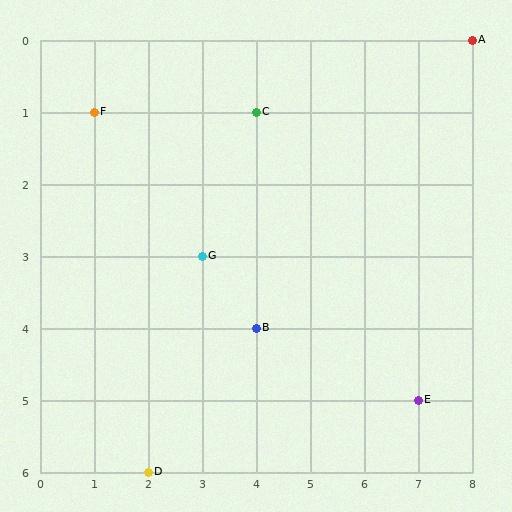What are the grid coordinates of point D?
Point D is at grid coordinates (2, 6).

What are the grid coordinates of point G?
Point G is at grid coordinates (3, 3).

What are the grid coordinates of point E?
Point E is at grid coordinates (7, 5).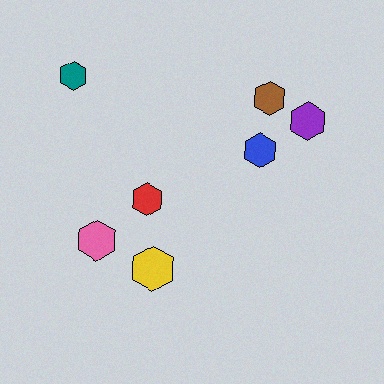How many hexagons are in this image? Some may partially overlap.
There are 7 hexagons.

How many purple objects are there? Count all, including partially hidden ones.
There is 1 purple object.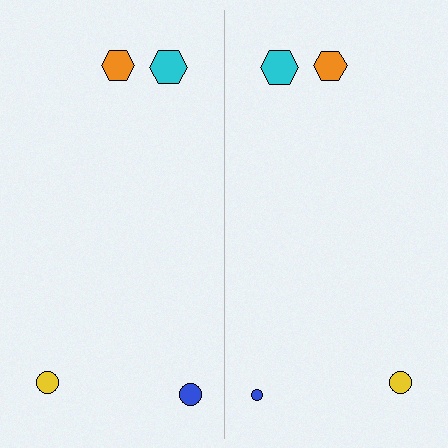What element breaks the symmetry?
The blue circle on the right side has a different size than its mirror counterpart.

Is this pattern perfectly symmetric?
No, the pattern is not perfectly symmetric. The blue circle on the right side has a different size than its mirror counterpart.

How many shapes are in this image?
There are 8 shapes in this image.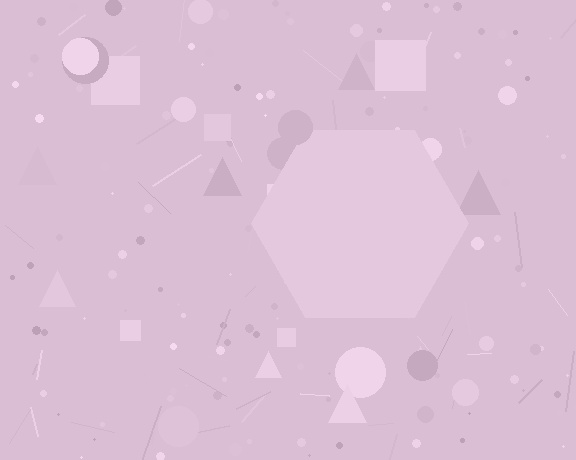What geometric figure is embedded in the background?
A hexagon is embedded in the background.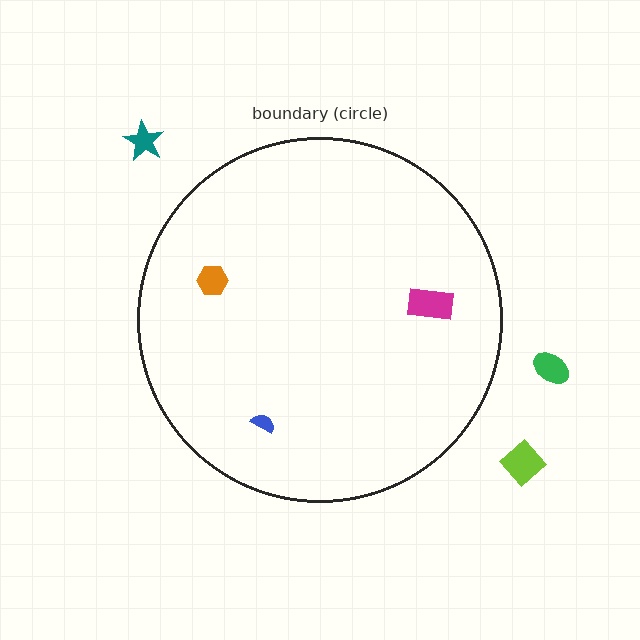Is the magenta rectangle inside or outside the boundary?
Inside.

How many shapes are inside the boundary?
3 inside, 3 outside.